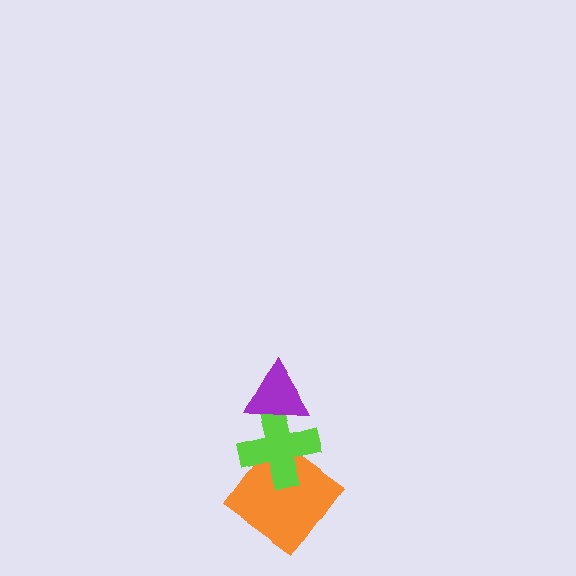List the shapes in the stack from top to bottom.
From top to bottom: the purple triangle, the lime cross, the orange diamond.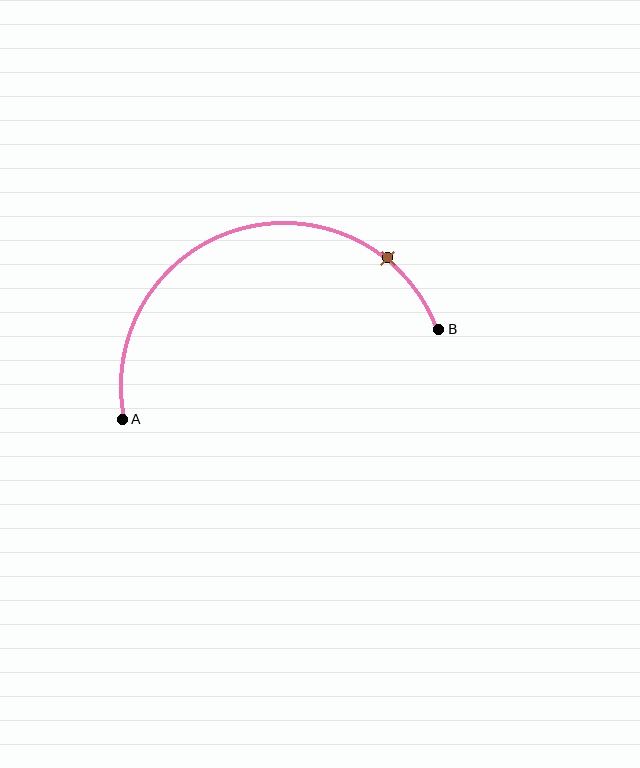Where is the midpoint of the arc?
The arc midpoint is the point on the curve farthest from the straight line joining A and B. It sits above that line.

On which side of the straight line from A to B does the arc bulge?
The arc bulges above the straight line connecting A and B.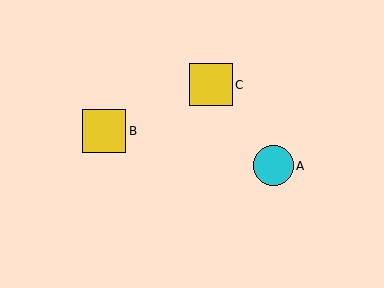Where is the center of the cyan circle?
The center of the cyan circle is at (273, 166).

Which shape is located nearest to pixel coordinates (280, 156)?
The cyan circle (labeled A) at (273, 166) is nearest to that location.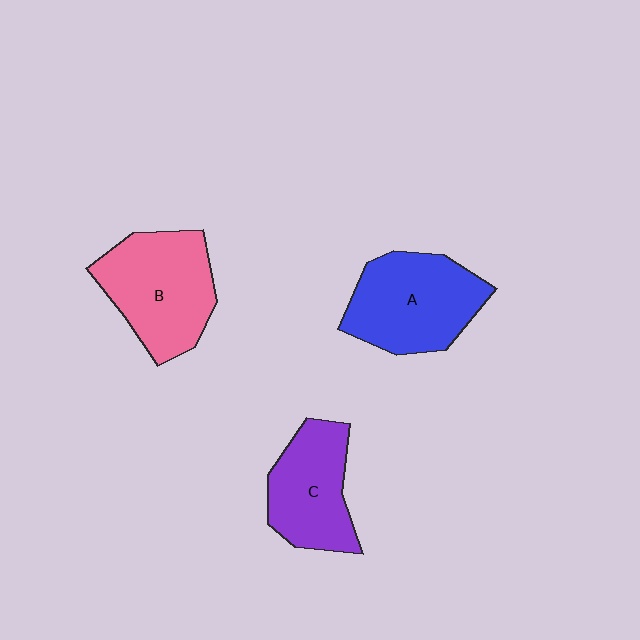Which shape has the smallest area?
Shape C (purple).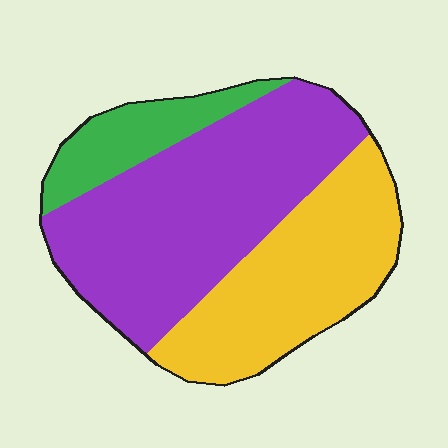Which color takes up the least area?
Green, at roughly 15%.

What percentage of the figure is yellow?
Yellow takes up about one third (1/3) of the figure.